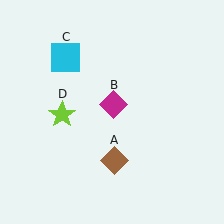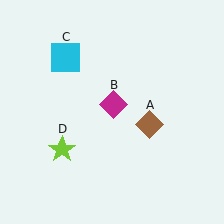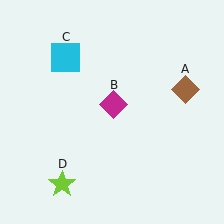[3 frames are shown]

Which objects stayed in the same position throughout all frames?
Magenta diamond (object B) and cyan square (object C) remained stationary.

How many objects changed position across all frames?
2 objects changed position: brown diamond (object A), lime star (object D).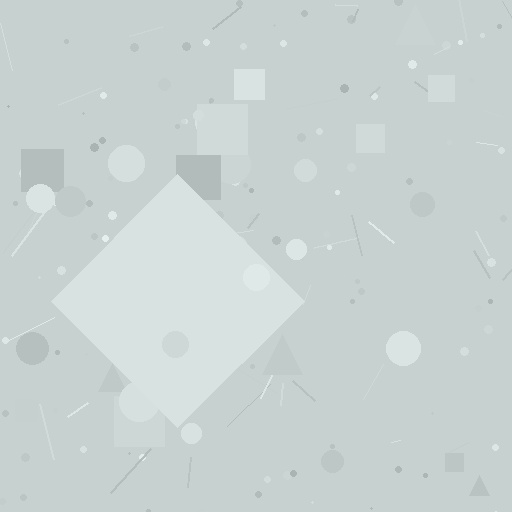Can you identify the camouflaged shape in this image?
The camouflaged shape is a diamond.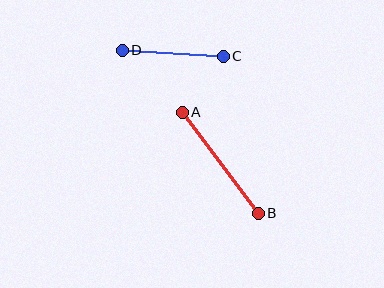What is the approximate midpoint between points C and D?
The midpoint is at approximately (173, 53) pixels.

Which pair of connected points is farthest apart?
Points A and B are farthest apart.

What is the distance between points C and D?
The distance is approximately 101 pixels.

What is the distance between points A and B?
The distance is approximately 126 pixels.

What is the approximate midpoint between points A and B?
The midpoint is at approximately (220, 163) pixels.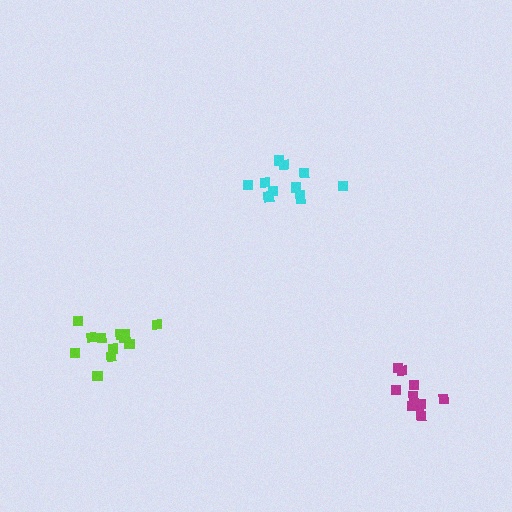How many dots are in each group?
Group 1: 11 dots, Group 2: 12 dots, Group 3: 10 dots (33 total).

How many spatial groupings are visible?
There are 3 spatial groupings.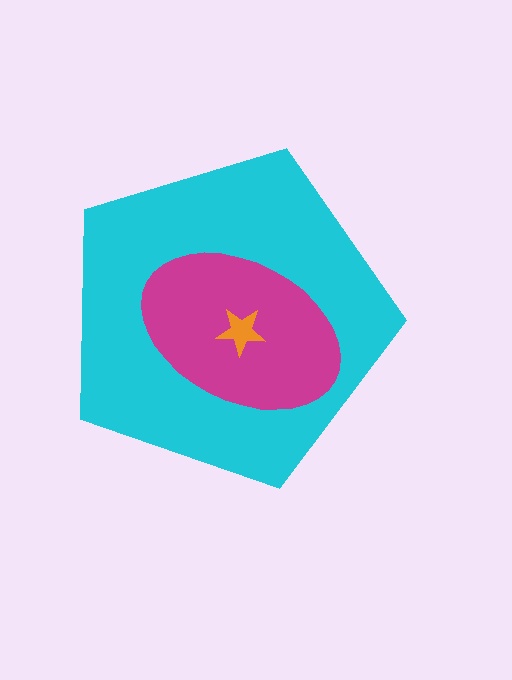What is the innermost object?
The orange star.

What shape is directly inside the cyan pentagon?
The magenta ellipse.